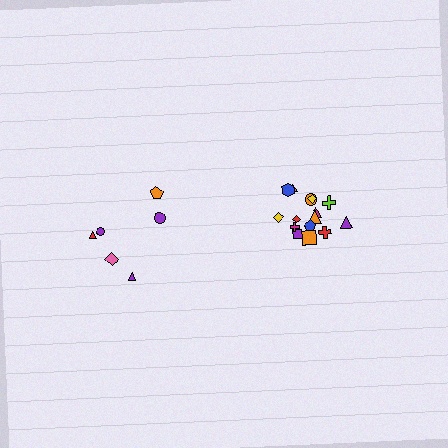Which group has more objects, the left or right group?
The right group.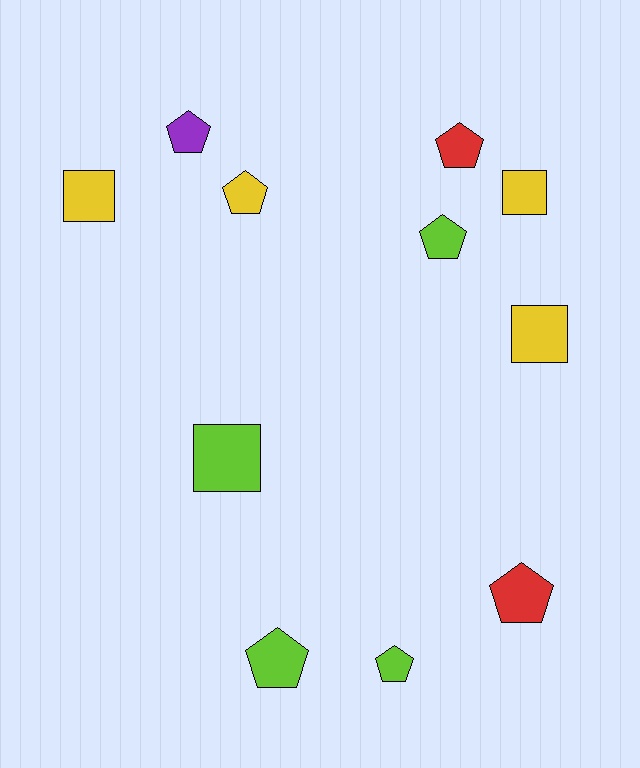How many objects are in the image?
There are 11 objects.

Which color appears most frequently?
Lime, with 4 objects.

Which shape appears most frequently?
Pentagon, with 7 objects.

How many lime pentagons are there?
There are 3 lime pentagons.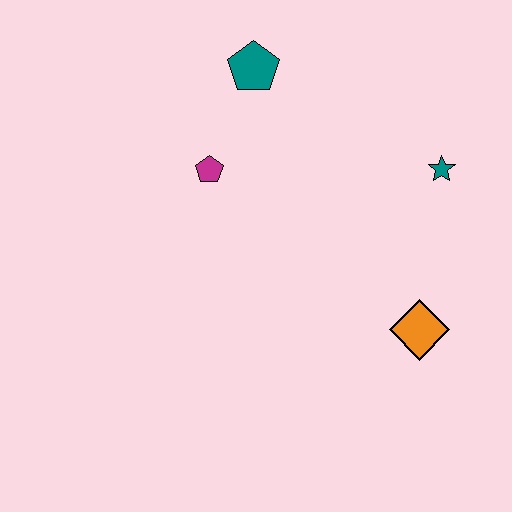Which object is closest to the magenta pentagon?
The teal pentagon is closest to the magenta pentagon.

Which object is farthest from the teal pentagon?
The orange diamond is farthest from the teal pentagon.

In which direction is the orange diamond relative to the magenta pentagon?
The orange diamond is to the right of the magenta pentagon.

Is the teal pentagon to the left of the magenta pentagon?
No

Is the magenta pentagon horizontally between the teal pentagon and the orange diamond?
No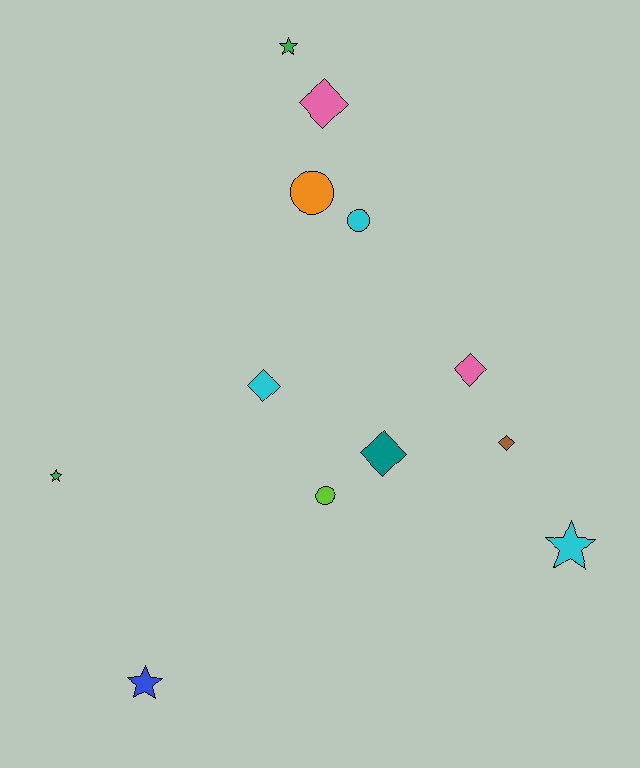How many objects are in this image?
There are 12 objects.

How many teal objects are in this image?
There is 1 teal object.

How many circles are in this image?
There are 3 circles.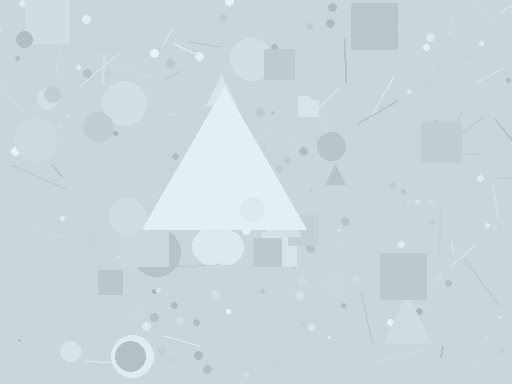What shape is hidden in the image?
A triangle is hidden in the image.